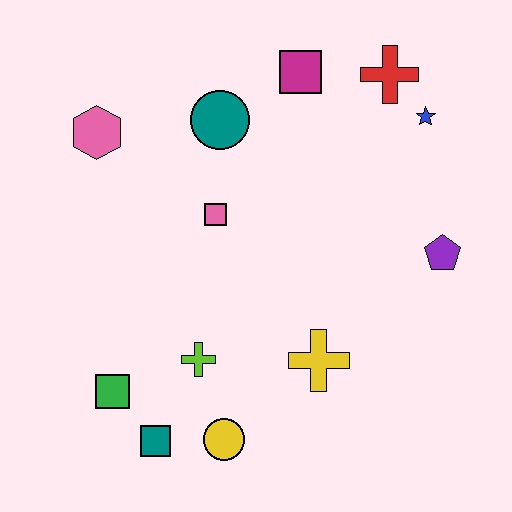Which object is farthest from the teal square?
The red cross is farthest from the teal square.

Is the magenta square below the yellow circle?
No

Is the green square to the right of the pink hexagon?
Yes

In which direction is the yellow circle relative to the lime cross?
The yellow circle is below the lime cross.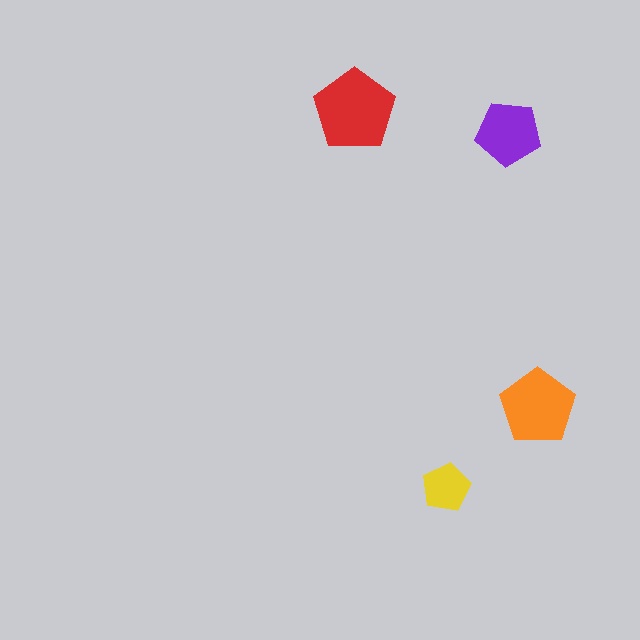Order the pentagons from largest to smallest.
the red one, the orange one, the purple one, the yellow one.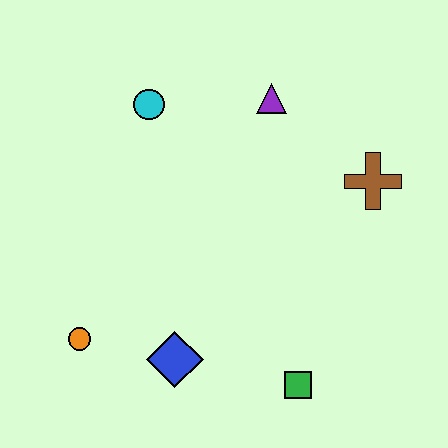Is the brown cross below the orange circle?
No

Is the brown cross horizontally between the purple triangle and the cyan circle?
No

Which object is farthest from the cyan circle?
The green square is farthest from the cyan circle.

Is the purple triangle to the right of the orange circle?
Yes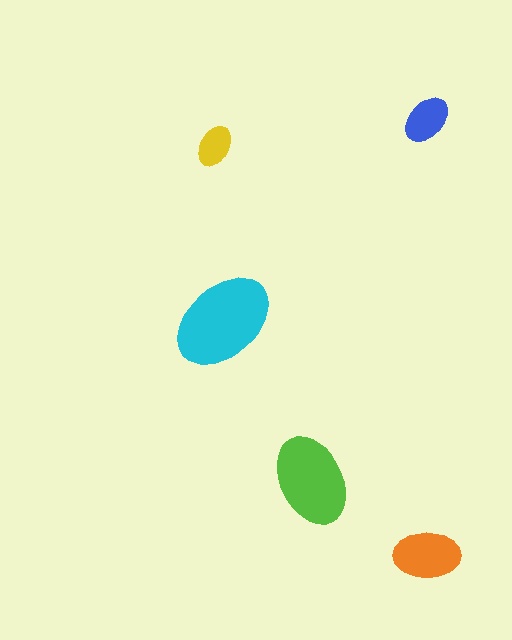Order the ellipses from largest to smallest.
the cyan one, the lime one, the orange one, the blue one, the yellow one.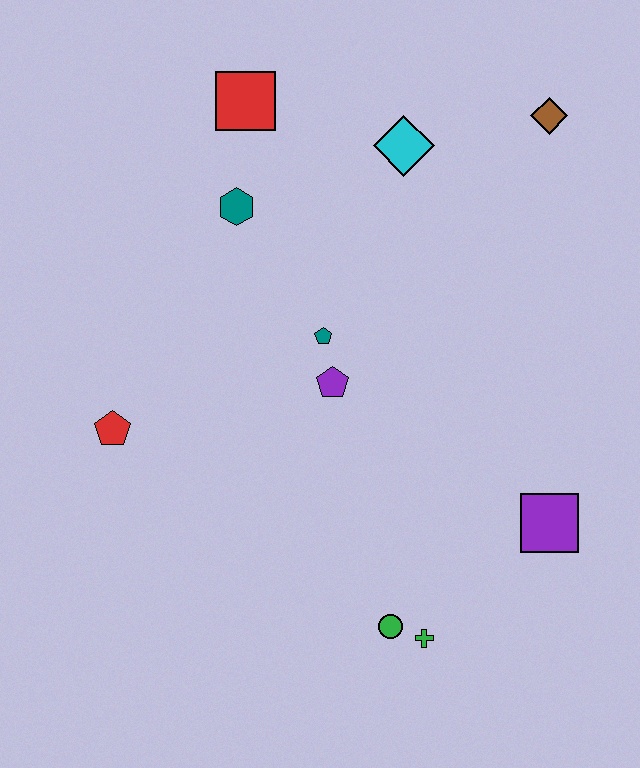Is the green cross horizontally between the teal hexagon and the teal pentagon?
No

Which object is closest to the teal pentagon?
The purple pentagon is closest to the teal pentagon.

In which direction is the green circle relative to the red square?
The green circle is below the red square.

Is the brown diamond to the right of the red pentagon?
Yes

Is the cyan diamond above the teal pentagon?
Yes